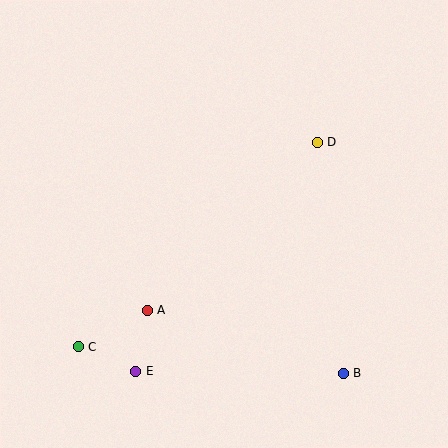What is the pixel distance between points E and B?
The distance between E and B is 208 pixels.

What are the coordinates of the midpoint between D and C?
The midpoint between D and C is at (198, 245).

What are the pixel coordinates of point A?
Point A is at (147, 310).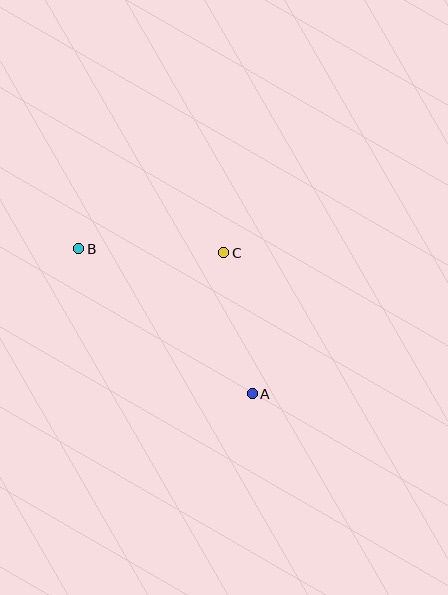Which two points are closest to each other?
Points A and C are closest to each other.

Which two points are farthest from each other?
Points A and B are farthest from each other.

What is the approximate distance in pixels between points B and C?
The distance between B and C is approximately 145 pixels.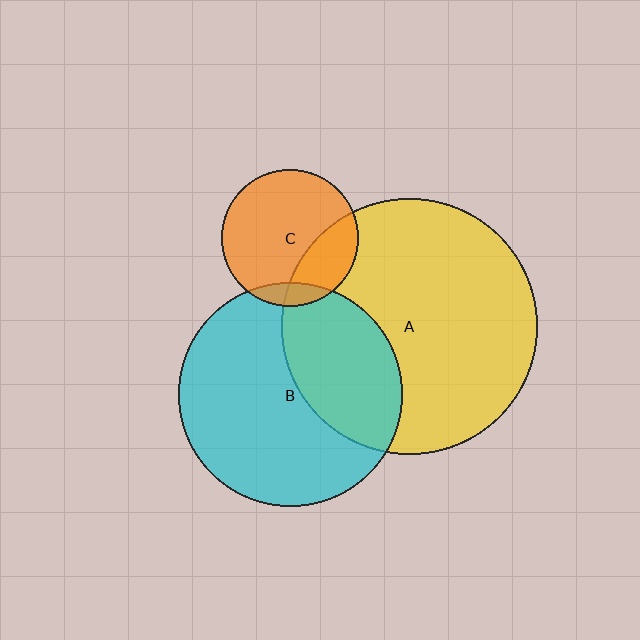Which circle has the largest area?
Circle A (yellow).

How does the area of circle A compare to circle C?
Approximately 3.5 times.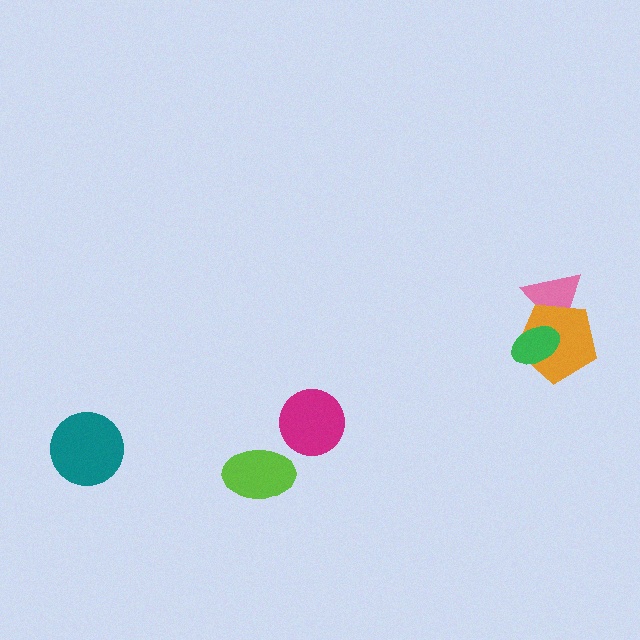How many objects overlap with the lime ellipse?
0 objects overlap with the lime ellipse.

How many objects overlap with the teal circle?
0 objects overlap with the teal circle.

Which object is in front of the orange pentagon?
The green ellipse is in front of the orange pentagon.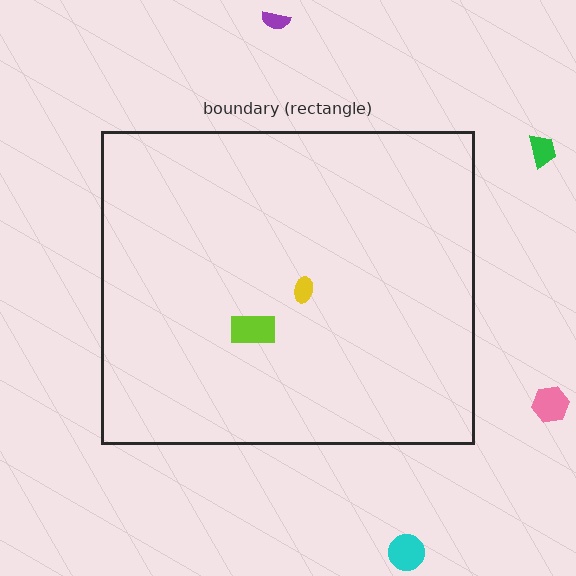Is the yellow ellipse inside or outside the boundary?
Inside.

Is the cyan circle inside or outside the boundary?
Outside.